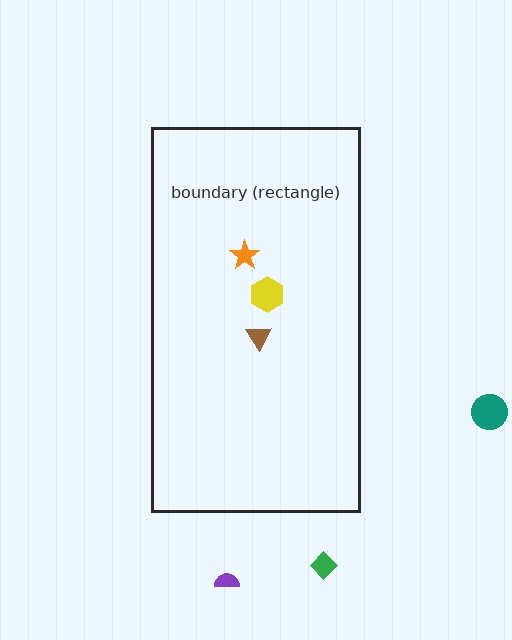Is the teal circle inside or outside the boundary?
Outside.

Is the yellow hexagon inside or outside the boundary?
Inside.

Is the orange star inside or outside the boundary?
Inside.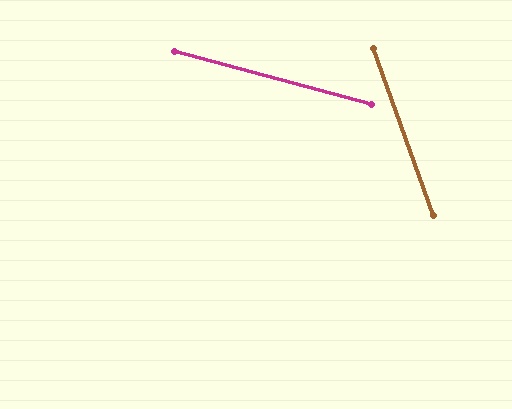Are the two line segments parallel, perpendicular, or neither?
Neither parallel nor perpendicular — they differ by about 55°.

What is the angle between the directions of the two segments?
Approximately 55 degrees.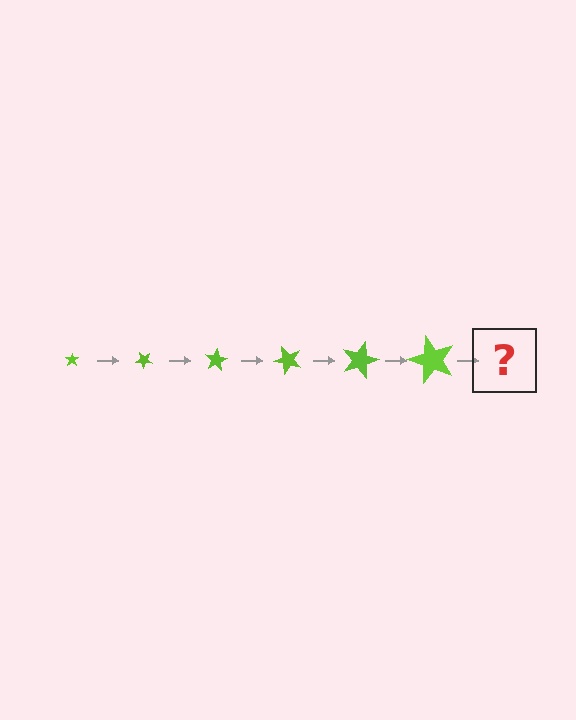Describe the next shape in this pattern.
It should be a star, larger than the previous one and rotated 240 degrees from the start.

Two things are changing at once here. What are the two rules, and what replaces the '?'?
The two rules are that the star grows larger each step and it rotates 40 degrees each step. The '?' should be a star, larger than the previous one and rotated 240 degrees from the start.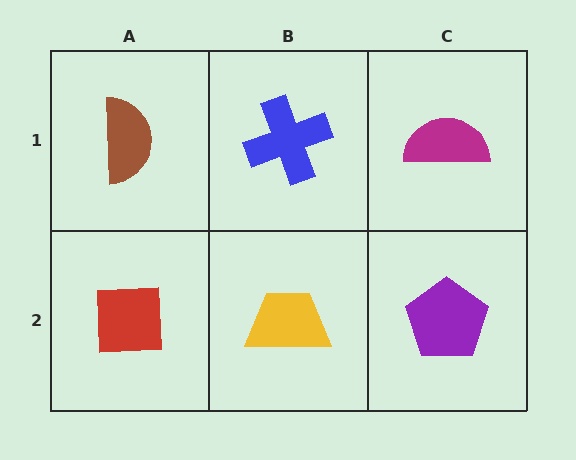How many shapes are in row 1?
3 shapes.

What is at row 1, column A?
A brown semicircle.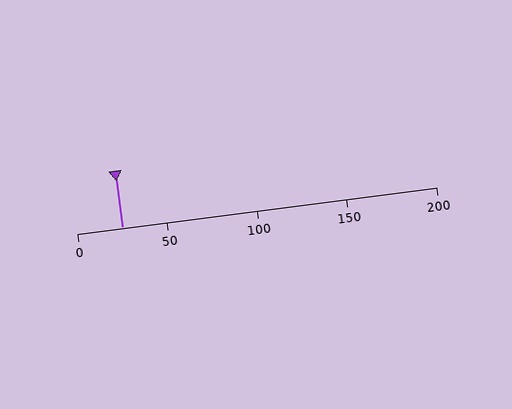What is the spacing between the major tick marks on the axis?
The major ticks are spaced 50 apart.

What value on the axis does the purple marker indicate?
The marker indicates approximately 25.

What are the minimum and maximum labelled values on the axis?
The axis runs from 0 to 200.